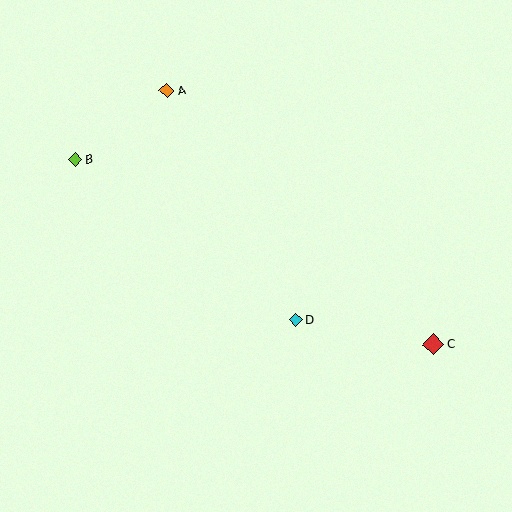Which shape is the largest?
The red diamond (labeled C) is the largest.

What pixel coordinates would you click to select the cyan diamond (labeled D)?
Click at (296, 320) to select the cyan diamond D.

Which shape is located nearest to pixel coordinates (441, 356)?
The red diamond (labeled C) at (433, 344) is nearest to that location.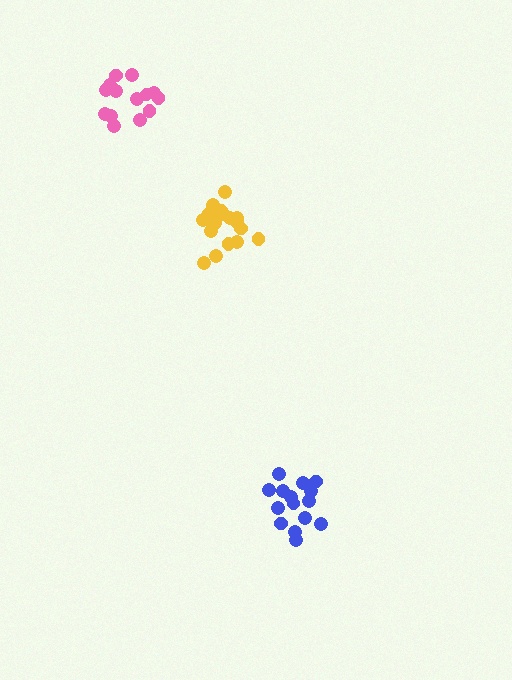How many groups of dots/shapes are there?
There are 3 groups.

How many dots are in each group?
Group 1: 14 dots, Group 2: 15 dots, Group 3: 18 dots (47 total).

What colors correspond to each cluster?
The clusters are colored: pink, blue, yellow.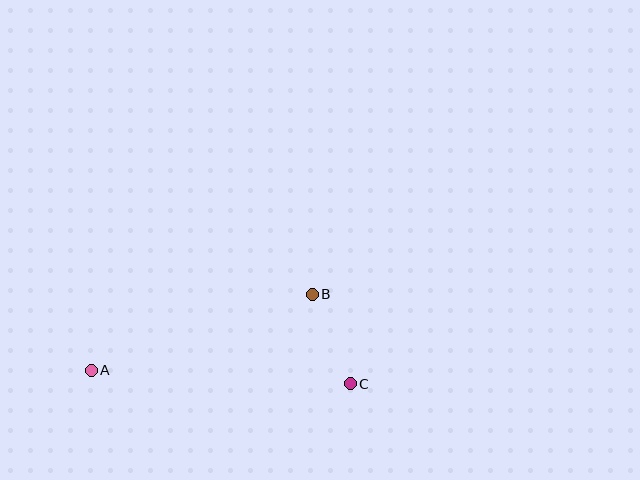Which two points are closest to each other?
Points B and C are closest to each other.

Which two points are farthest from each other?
Points A and C are farthest from each other.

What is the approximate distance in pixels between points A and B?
The distance between A and B is approximately 234 pixels.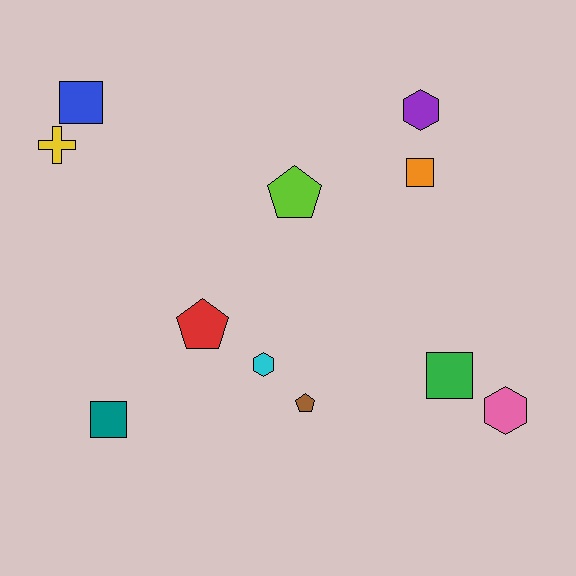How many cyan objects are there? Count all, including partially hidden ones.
There is 1 cyan object.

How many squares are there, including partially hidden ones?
There are 4 squares.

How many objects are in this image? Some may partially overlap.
There are 11 objects.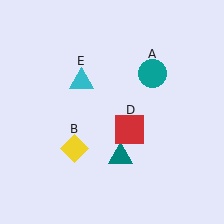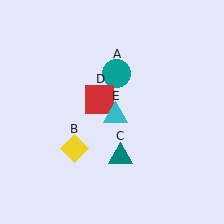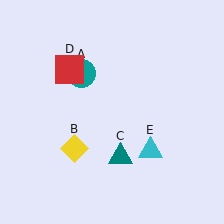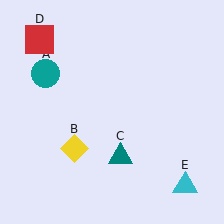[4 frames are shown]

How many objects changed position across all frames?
3 objects changed position: teal circle (object A), red square (object D), cyan triangle (object E).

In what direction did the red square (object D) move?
The red square (object D) moved up and to the left.